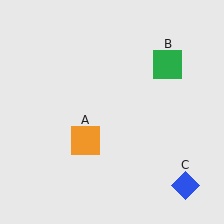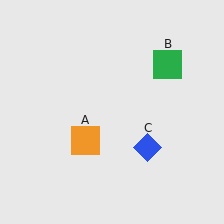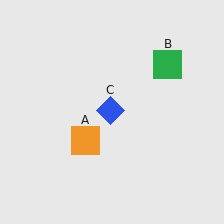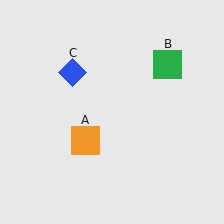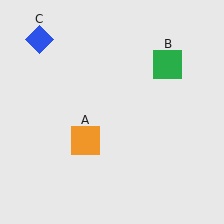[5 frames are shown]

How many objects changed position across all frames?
1 object changed position: blue diamond (object C).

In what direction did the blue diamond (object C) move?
The blue diamond (object C) moved up and to the left.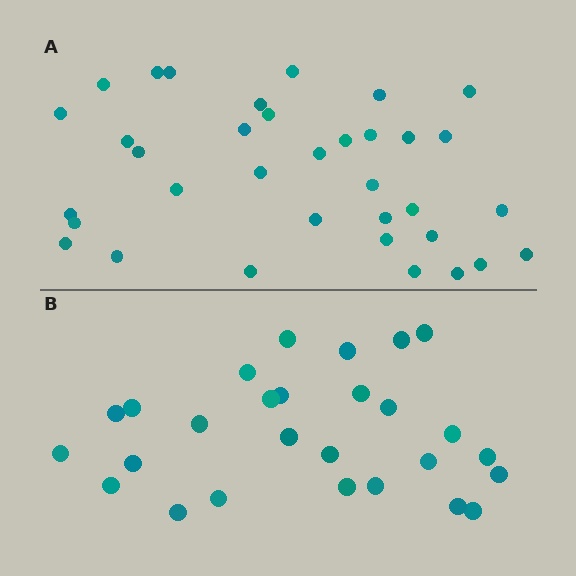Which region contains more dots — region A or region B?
Region A (the top region) has more dots.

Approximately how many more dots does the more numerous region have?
Region A has roughly 8 or so more dots than region B.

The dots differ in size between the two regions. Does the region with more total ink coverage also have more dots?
No. Region B has more total ink coverage because its dots are larger, but region A actually contains more individual dots. Total area can be misleading — the number of items is what matters here.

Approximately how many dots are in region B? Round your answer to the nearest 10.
About 30 dots. (The exact count is 27, which rounds to 30.)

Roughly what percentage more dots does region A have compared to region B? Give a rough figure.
About 30% more.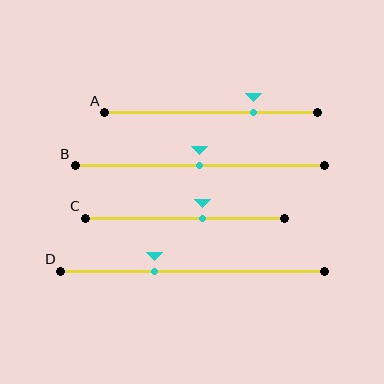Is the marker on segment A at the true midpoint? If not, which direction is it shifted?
No, the marker on segment A is shifted to the right by about 20% of the segment length.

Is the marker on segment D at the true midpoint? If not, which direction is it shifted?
No, the marker on segment D is shifted to the left by about 14% of the segment length.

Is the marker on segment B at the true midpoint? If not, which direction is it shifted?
Yes, the marker on segment B is at the true midpoint.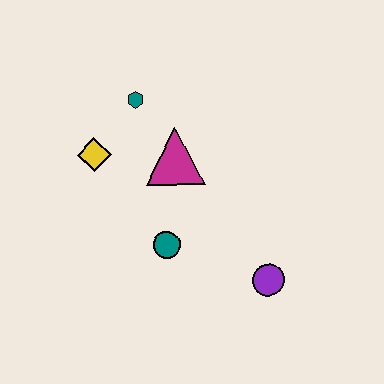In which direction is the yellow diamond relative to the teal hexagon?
The yellow diamond is below the teal hexagon.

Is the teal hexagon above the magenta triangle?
Yes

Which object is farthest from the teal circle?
The teal hexagon is farthest from the teal circle.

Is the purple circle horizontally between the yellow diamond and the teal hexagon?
No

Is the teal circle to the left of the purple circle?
Yes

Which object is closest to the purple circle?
The teal circle is closest to the purple circle.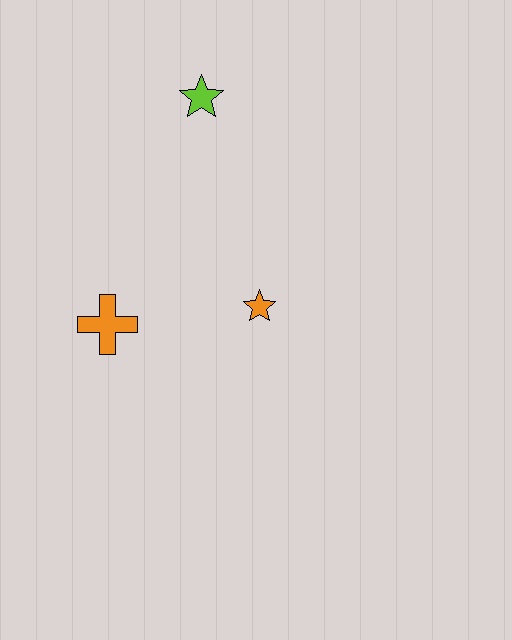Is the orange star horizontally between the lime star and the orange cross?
No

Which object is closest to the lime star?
The orange star is closest to the lime star.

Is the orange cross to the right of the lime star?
No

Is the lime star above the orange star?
Yes